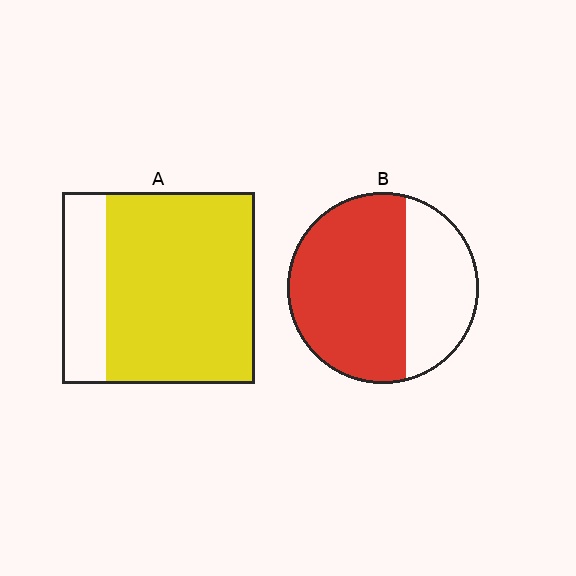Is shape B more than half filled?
Yes.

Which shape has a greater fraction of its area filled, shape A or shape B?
Shape A.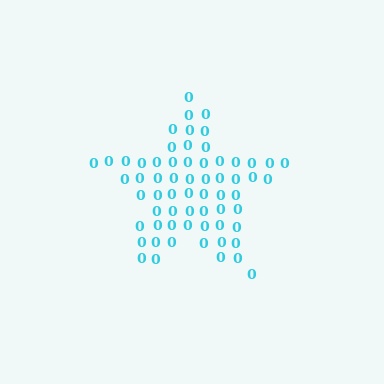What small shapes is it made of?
It is made of small digit 0's.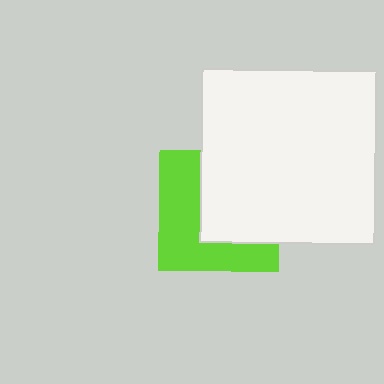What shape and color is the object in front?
The object in front is a white square.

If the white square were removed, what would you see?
You would see the complete lime square.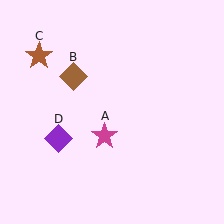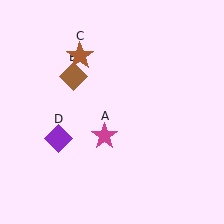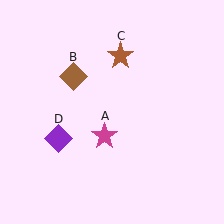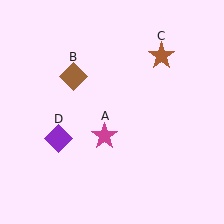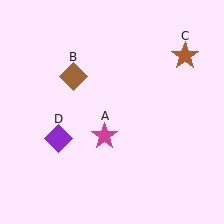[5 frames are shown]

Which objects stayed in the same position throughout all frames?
Magenta star (object A) and brown diamond (object B) and purple diamond (object D) remained stationary.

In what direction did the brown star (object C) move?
The brown star (object C) moved right.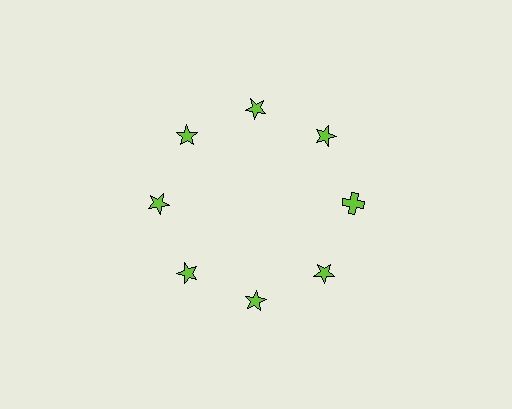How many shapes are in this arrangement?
There are 8 shapes arranged in a ring pattern.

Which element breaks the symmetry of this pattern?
The lime cross at roughly the 3 o'clock position breaks the symmetry. All other shapes are lime stars.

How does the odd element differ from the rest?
It has a different shape: cross instead of star.